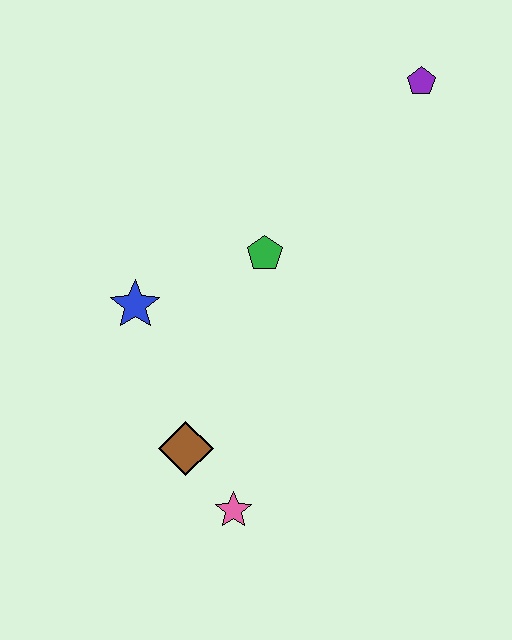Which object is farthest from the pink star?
The purple pentagon is farthest from the pink star.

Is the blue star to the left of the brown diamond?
Yes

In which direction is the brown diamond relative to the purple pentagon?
The brown diamond is below the purple pentagon.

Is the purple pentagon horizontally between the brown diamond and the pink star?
No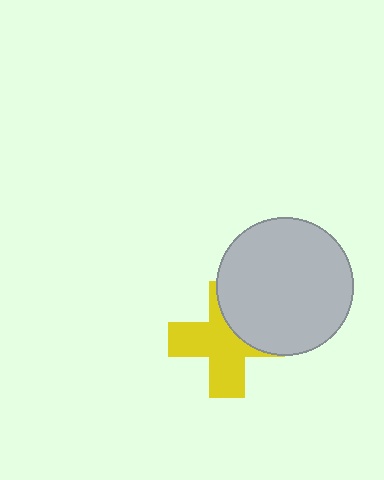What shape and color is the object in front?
The object in front is a light gray circle.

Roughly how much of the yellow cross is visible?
About half of it is visible (roughly 64%).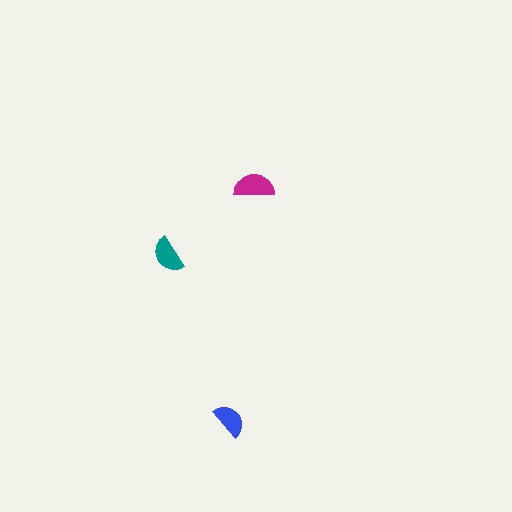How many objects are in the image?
There are 3 objects in the image.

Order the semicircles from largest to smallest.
the magenta one, the teal one, the blue one.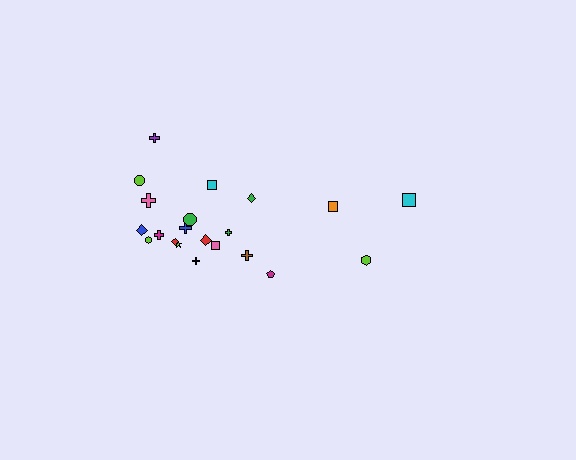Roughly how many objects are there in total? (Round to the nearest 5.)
Roughly 20 objects in total.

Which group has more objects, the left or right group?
The left group.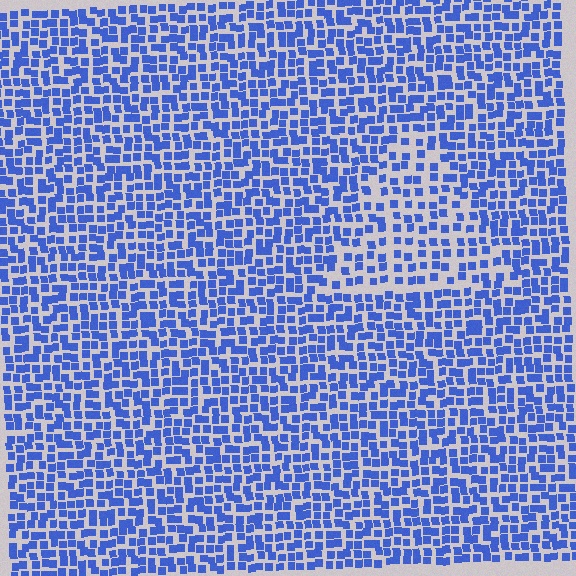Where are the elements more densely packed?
The elements are more densely packed outside the triangle boundary.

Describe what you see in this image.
The image contains small blue elements arranged at two different densities. A triangle-shaped region is visible where the elements are less densely packed than the surrounding area.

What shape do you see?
I see a triangle.